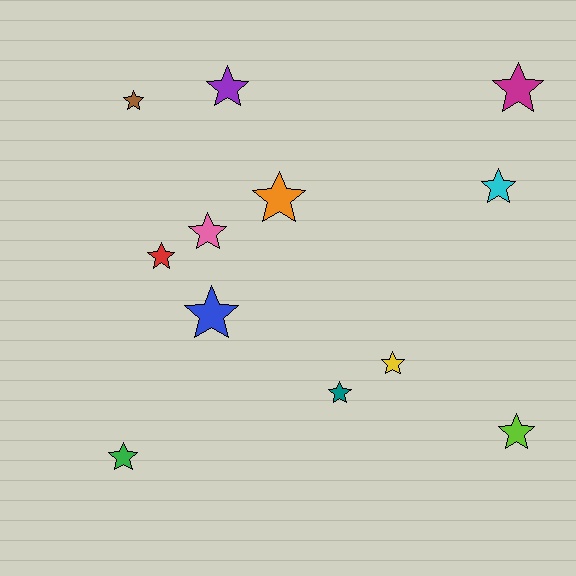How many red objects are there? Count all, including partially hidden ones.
There is 1 red object.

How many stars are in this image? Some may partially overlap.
There are 12 stars.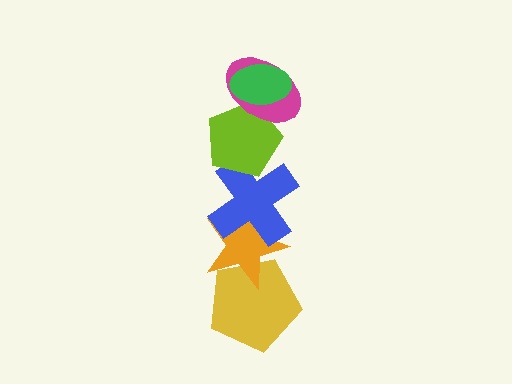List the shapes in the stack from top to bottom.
From top to bottom: the green ellipse, the magenta ellipse, the lime pentagon, the blue cross, the orange star, the yellow pentagon.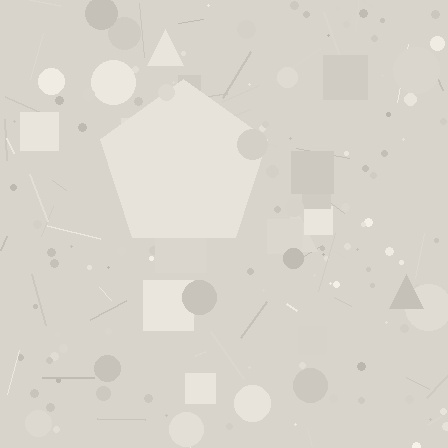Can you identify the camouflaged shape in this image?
The camouflaged shape is a pentagon.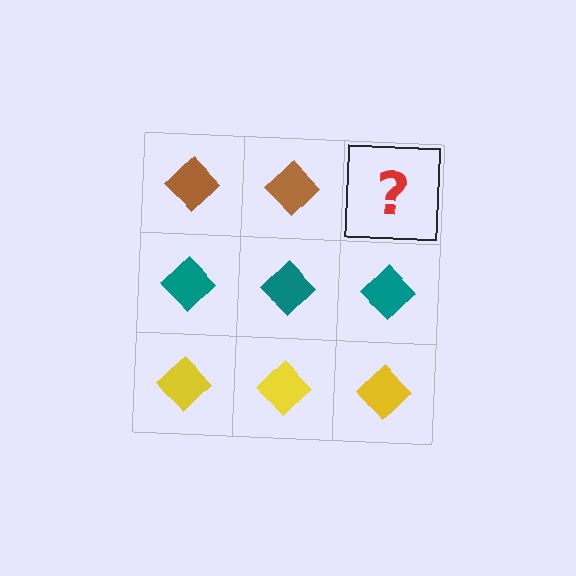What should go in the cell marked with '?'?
The missing cell should contain a brown diamond.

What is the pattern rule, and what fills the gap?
The rule is that each row has a consistent color. The gap should be filled with a brown diamond.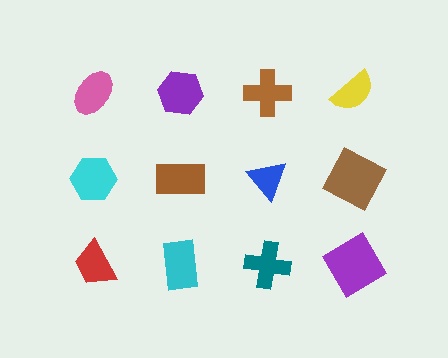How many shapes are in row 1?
4 shapes.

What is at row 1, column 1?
A pink ellipse.